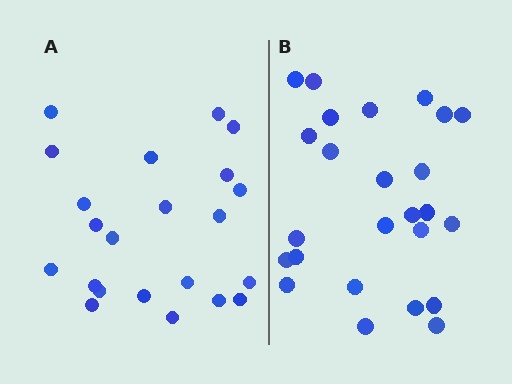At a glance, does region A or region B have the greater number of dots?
Region B (the right region) has more dots.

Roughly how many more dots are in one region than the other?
Region B has just a few more — roughly 2 or 3 more dots than region A.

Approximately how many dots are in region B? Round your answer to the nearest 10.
About 20 dots. (The exact count is 25, which rounds to 20.)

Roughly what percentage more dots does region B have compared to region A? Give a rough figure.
About 15% more.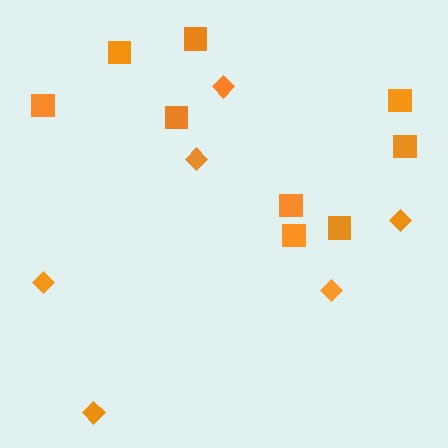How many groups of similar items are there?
There are 2 groups: one group of diamonds (6) and one group of squares (9).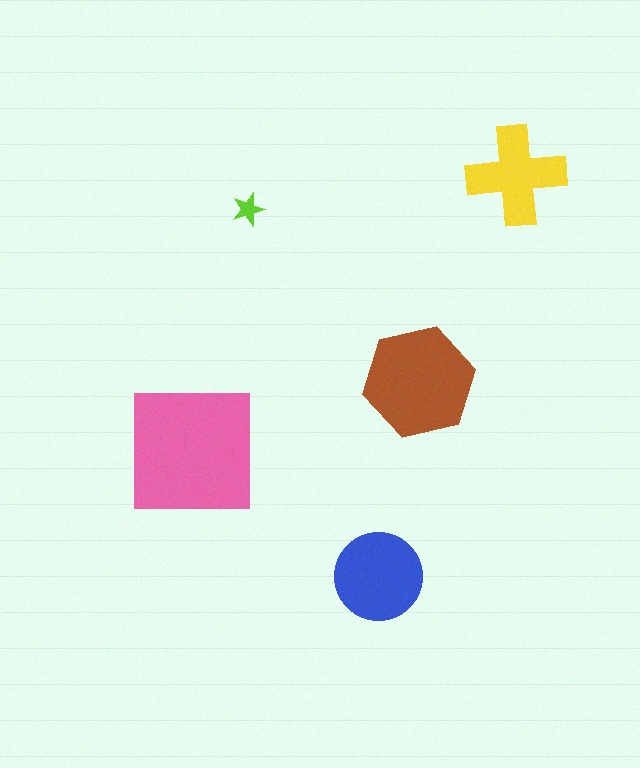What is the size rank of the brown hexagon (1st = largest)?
2nd.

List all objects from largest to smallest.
The pink square, the brown hexagon, the blue circle, the yellow cross, the lime star.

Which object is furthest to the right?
The yellow cross is rightmost.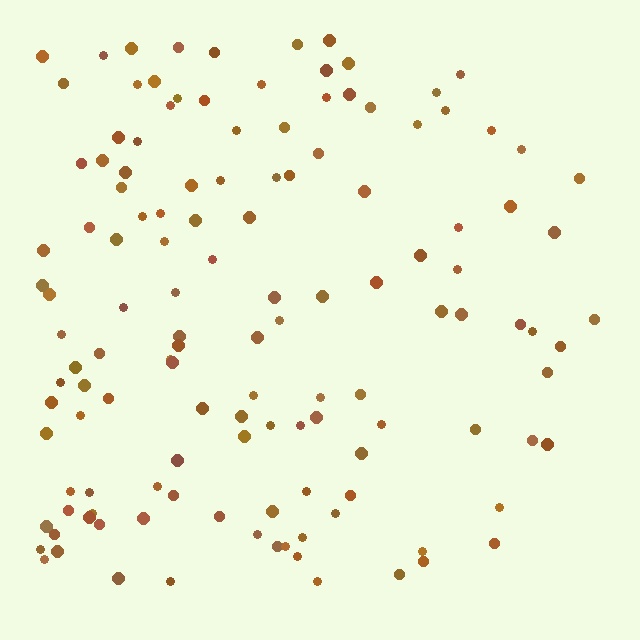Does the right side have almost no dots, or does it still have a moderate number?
Still a moderate number, just noticeably fewer than the left.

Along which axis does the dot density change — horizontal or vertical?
Horizontal.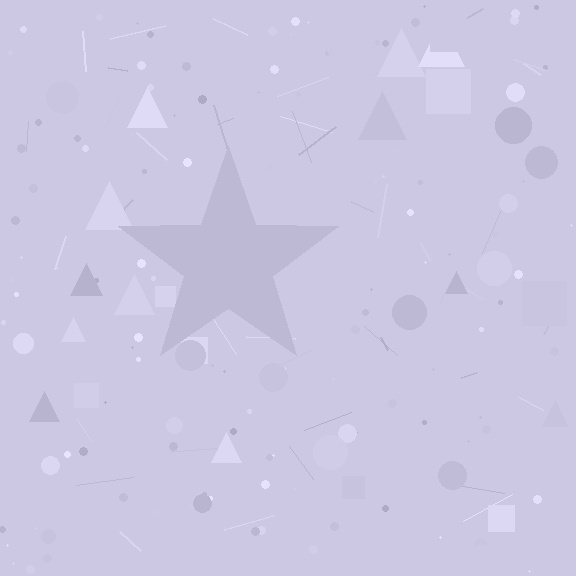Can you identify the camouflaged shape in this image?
The camouflaged shape is a star.